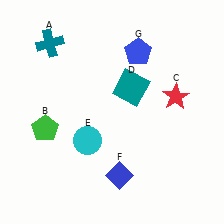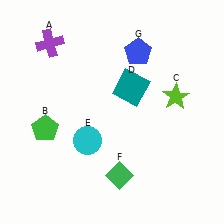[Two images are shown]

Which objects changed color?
A changed from teal to purple. C changed from red to lime. F changed from blue to green.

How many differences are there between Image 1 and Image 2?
There are 3 differences between the two images.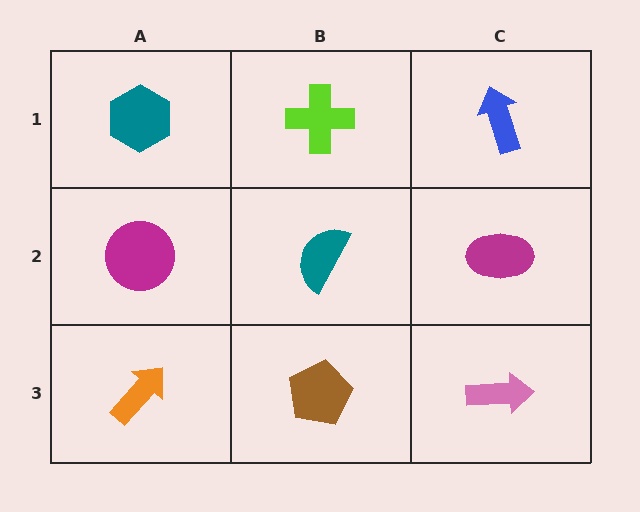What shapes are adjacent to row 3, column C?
A magenta ellipse (row 2, column C), a brown pentagon (row 3, column B).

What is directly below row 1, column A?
A magenta circle.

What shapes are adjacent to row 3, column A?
A magenta circle (row 2, column A), a brown pentagon (row 3, column B).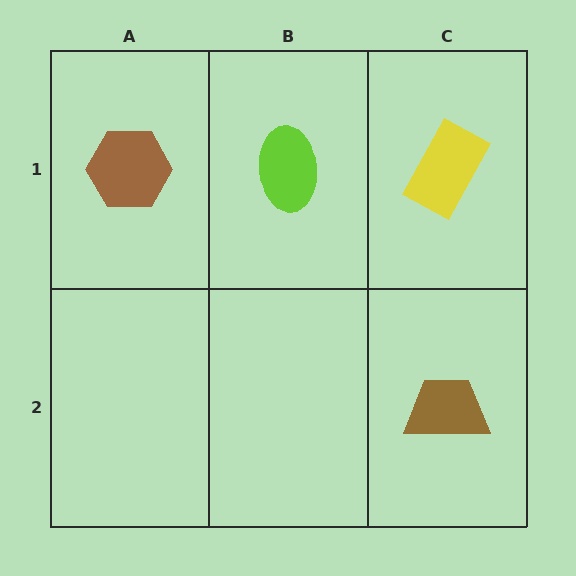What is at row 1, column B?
A lime ellipse.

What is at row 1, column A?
A brown hexagon.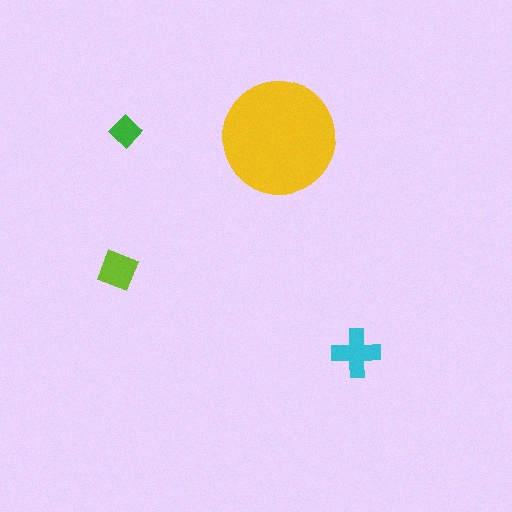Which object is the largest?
The yellow circle.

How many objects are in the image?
There are 4 objects in the image.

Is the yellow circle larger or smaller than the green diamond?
Larger.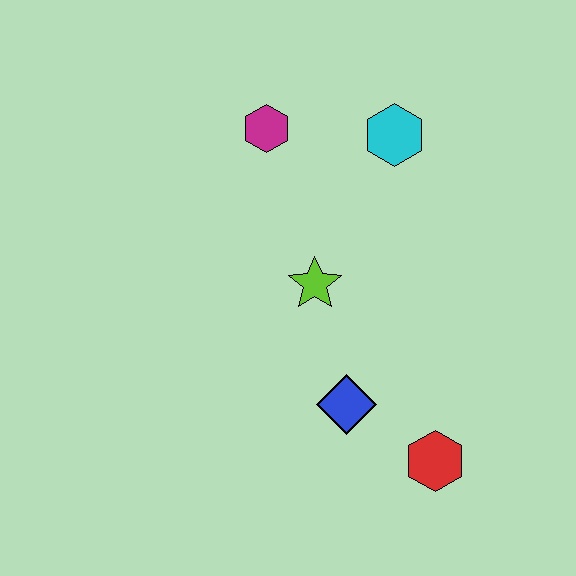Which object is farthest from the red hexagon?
The magenta hexagon is farthest from the red hexagon.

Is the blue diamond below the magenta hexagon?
Yes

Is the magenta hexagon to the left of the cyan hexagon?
Yes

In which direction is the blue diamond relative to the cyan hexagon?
The blue diamond is below the cyan hexagon.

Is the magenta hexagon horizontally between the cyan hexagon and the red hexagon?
No